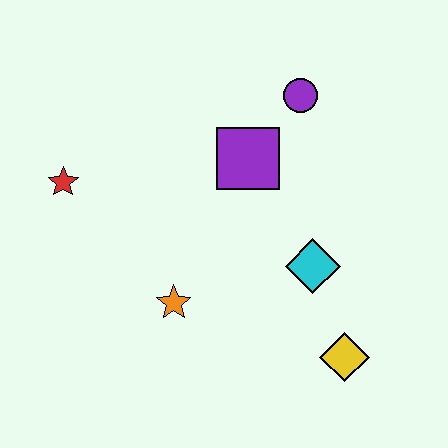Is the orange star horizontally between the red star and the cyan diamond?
Yes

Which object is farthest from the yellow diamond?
The red star is farthest from the yellow diamond.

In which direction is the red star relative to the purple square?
The red star is to the left of the purple square.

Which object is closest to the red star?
The orange star is closest to the red star.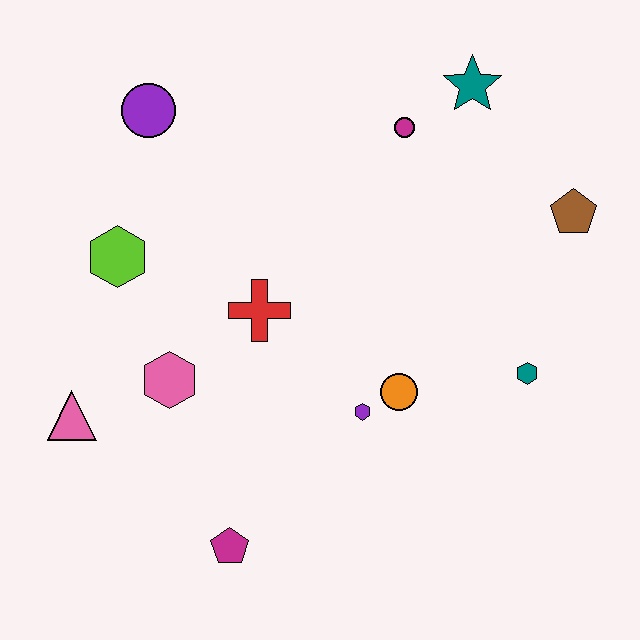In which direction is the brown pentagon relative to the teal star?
The brown pentagon is below the teal star.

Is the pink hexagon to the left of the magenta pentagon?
Yes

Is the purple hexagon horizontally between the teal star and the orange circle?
No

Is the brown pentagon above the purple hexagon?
Yes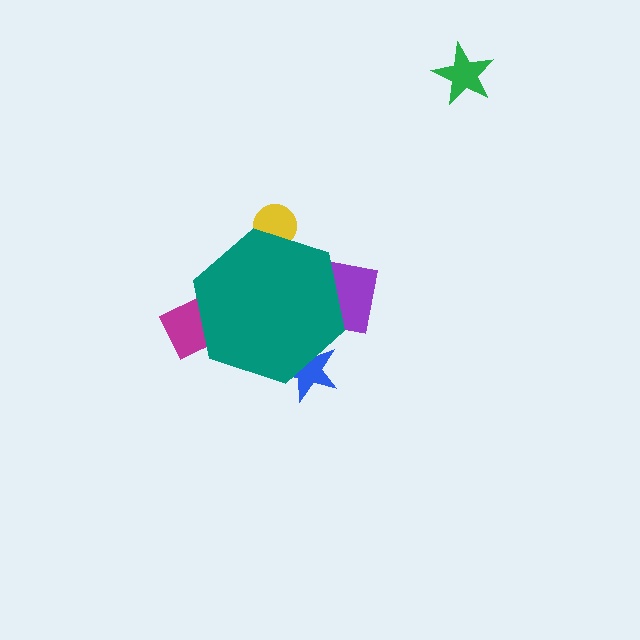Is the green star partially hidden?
No, the green star is fully visible.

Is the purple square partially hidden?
Yes, the purple square is partially hidden behind the teal hexagon.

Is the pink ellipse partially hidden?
Yes, the pink ellipse is partially hidden behind the teal hexagon.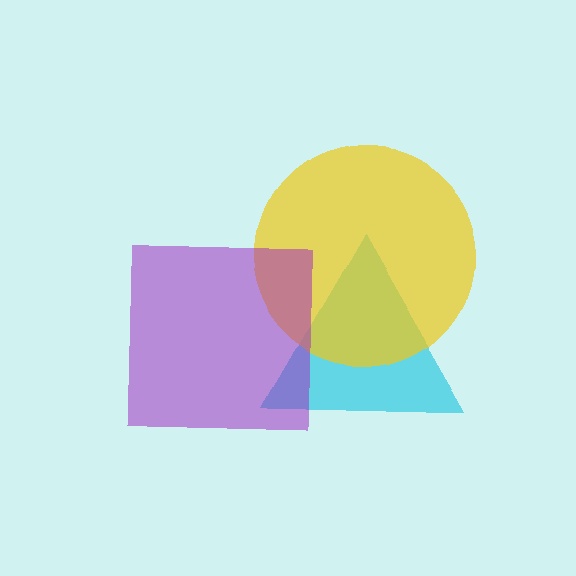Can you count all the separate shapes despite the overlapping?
Yes, there are 3 separate shapes.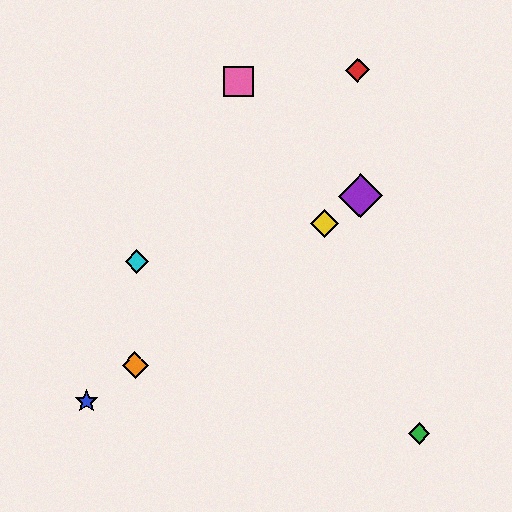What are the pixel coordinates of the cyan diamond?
The cyan diamond is at (137, 261).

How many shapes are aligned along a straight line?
4 shapes (the blue star, the yellow diamond, the purple diamond, the orange diamond) are aligned along a straight line.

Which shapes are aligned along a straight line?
The blue star, the yellow diamond, the purple diamond, the orange diamond are aligned along a straight line.